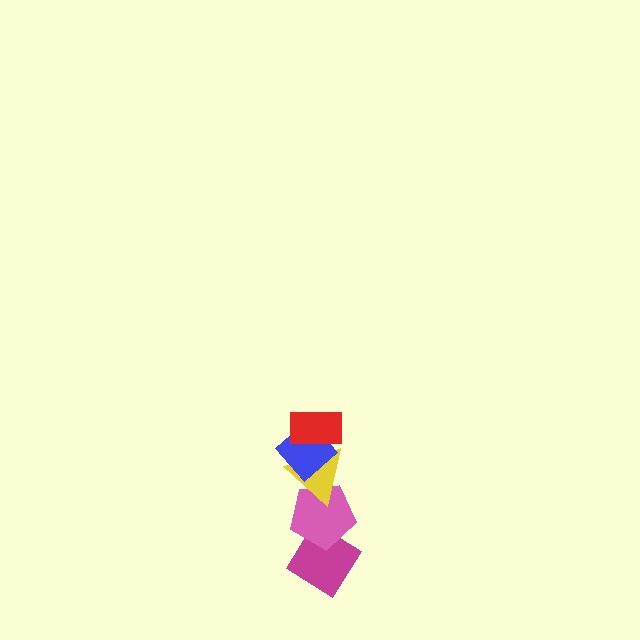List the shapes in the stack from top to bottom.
From top to bottom: the red rectangle, the blue diamond, the yellow triangle, the pink pentagon, the magenta diamond.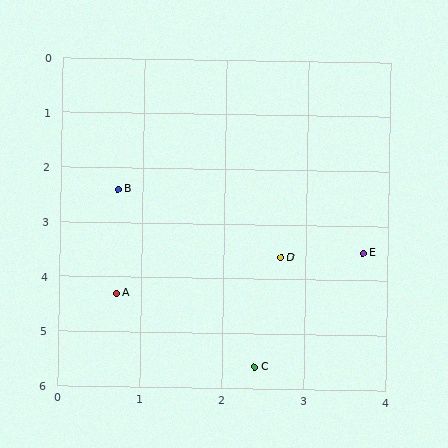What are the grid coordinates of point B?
Point B is at approximately (0.7, 2.4).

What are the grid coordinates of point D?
Point D is at approximately (2.7, 3.6).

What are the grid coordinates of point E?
Point E is at approximately (3.7, 3.5).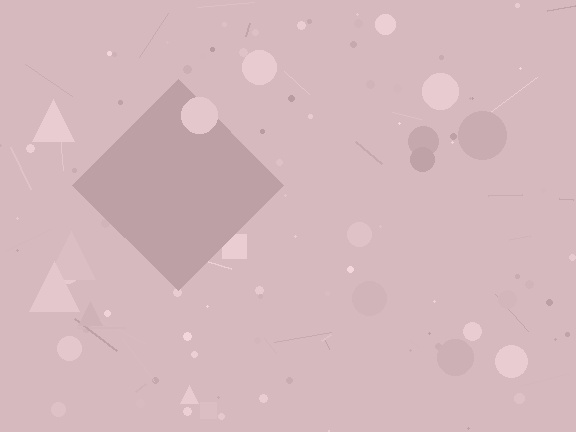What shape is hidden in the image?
A diamond is hidden in the image.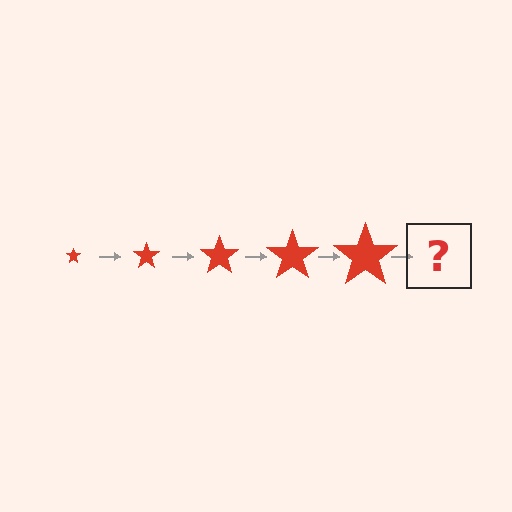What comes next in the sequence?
The next element should be a red star, larger than the previous one.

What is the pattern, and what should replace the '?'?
The pattern is that the star gets progressively larger each step. The '?' should be a red star, larger than the previous one.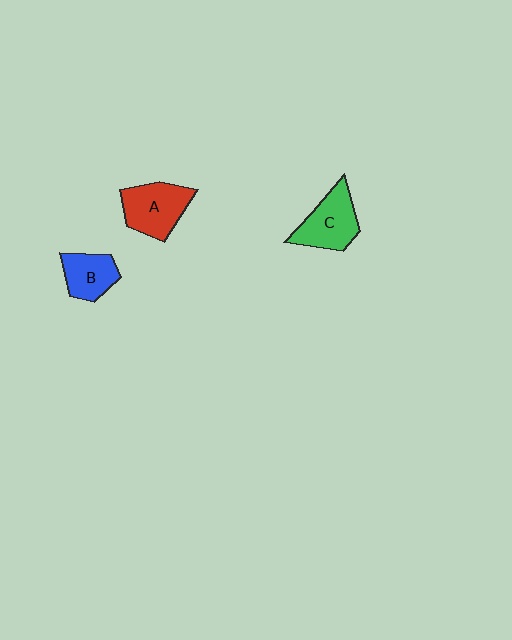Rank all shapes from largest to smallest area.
From largest to smallest: A (red), C (green), B (blue).